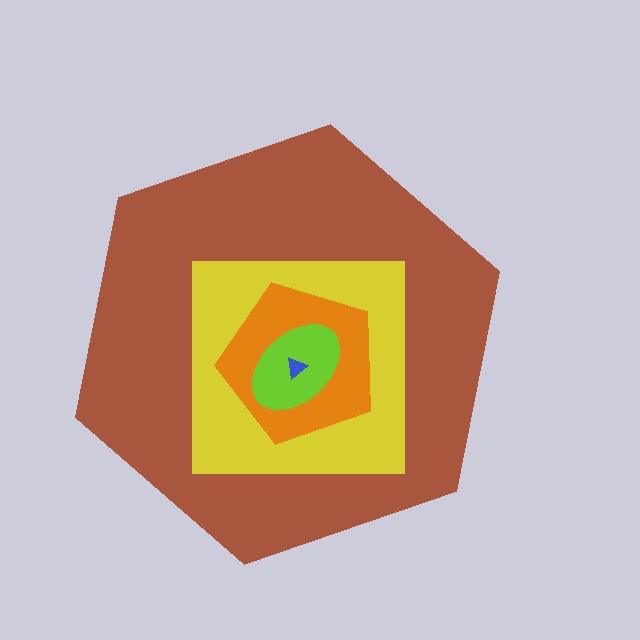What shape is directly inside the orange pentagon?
The lime ellipse.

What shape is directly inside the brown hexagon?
The yellow square.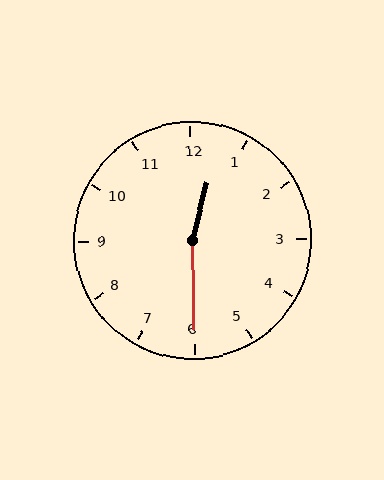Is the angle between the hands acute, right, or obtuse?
It is obtuse.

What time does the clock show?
12:30.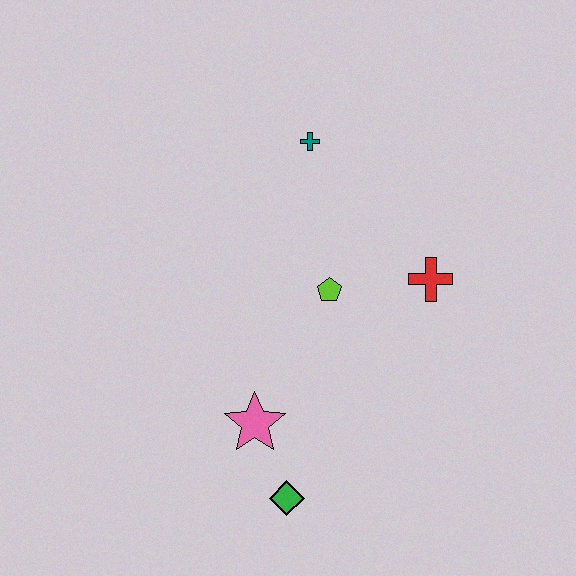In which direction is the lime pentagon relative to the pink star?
The lime pentagon is above the pink star.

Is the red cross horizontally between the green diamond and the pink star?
No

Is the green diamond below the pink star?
Yes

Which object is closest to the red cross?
The lime pentagon is closest to the red cross.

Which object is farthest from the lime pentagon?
The green diamond is farthest from the lime pentagon.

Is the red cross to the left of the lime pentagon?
No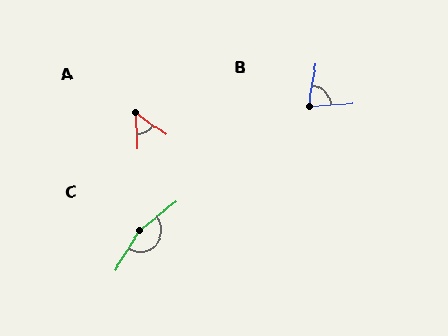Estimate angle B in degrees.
Approximately 76 degrees.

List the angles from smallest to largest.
A (53°), B (76°), C (161°).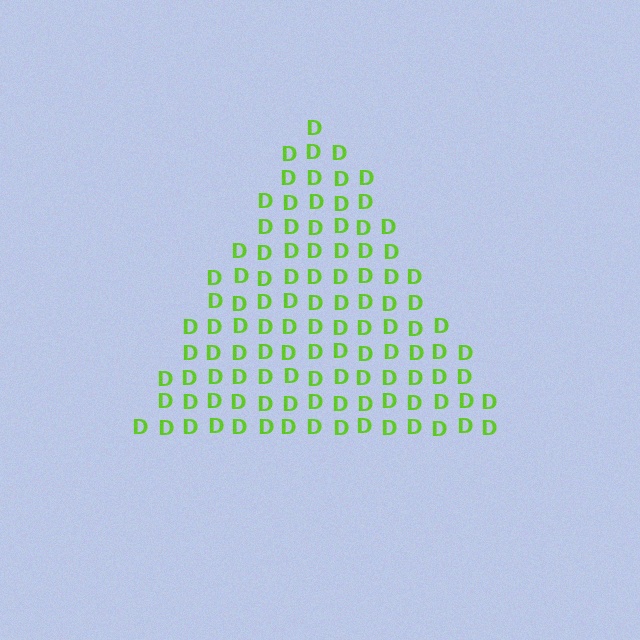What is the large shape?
The large shape is a triangle.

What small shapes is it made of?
It is made of small letter D's.